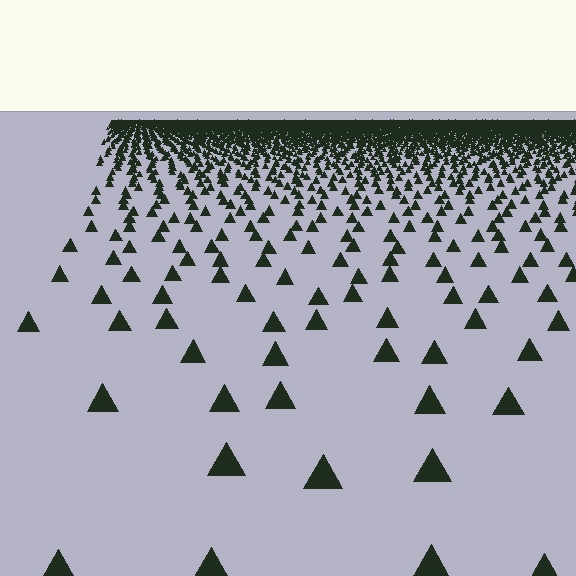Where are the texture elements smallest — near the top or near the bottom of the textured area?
Near the top.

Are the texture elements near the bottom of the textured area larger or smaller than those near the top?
Larger. Near the bottom, elements are closer to the viewer and appear at a bigger on-screen size.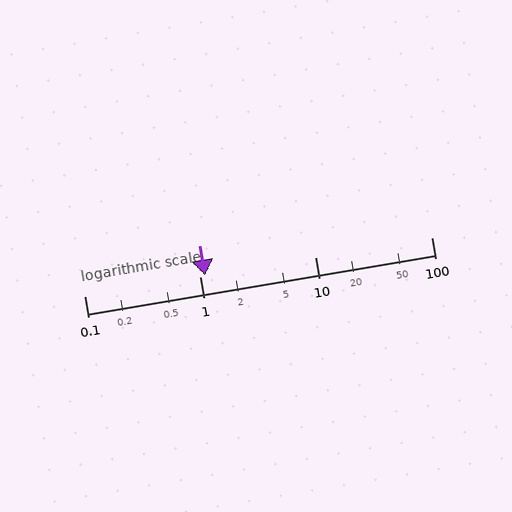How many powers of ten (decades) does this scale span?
The scale spans 3 decades, from 0.1 to 100.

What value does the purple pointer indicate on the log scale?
The pointer indicates approximately 1.1.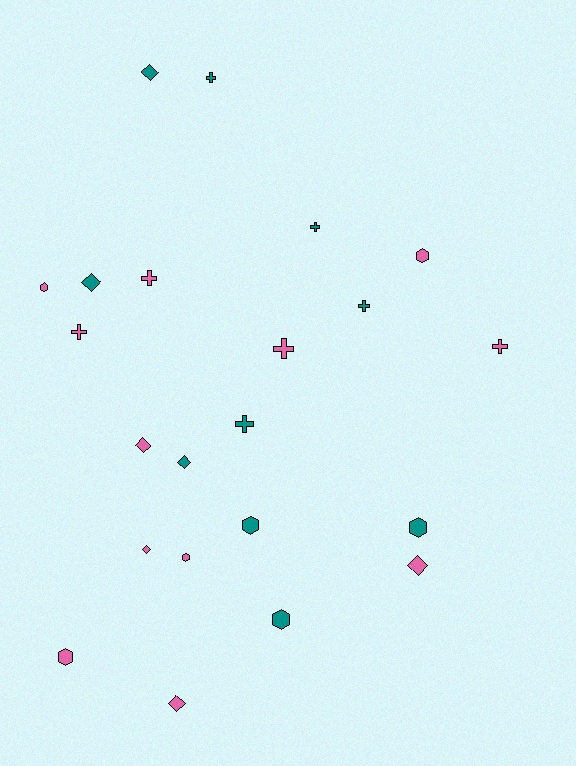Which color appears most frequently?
Pink, with 12 objects.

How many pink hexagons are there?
There are 4 pink hexagons.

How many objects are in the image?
There are 22 objects.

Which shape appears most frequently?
Cross, with 8 objects.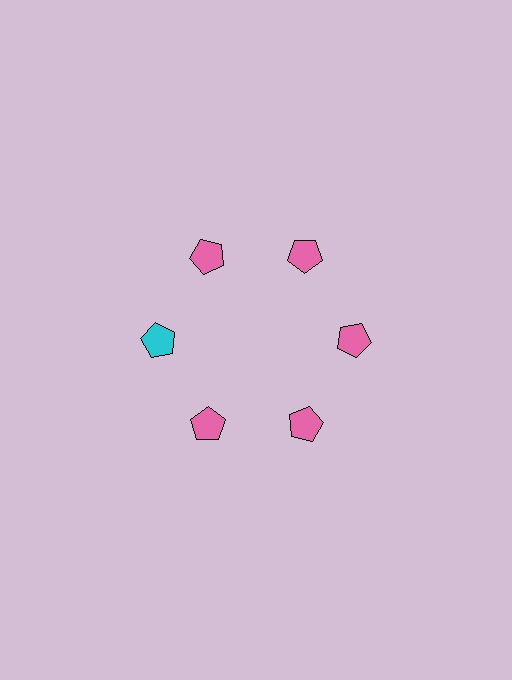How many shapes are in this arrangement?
There are 6 shapes arranged in a ring pattern.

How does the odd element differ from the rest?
It has a different color: cyan instead of pink.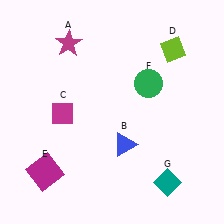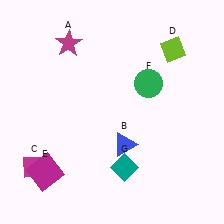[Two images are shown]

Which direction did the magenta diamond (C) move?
The magenta diamond (C) moved down.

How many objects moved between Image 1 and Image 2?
2 objects moved between the two images.